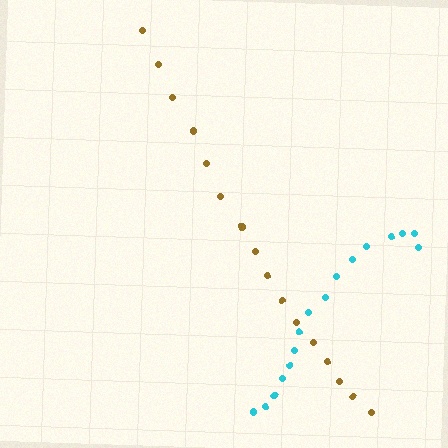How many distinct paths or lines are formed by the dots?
There are 2 distinct paths.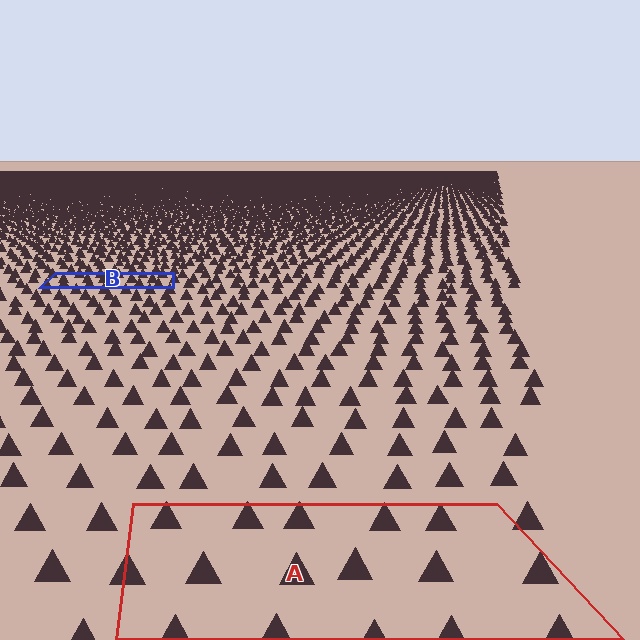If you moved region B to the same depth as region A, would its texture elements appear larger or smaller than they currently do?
They would appear larger. At a closer depth, the same texture elements are projected at a bigger on-screen size.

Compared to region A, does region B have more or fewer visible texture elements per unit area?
Region B has more texture elements per unit area — they are packed more densely because it is farther away.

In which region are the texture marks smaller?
The texture marks are smaller in region B, because it is farther away.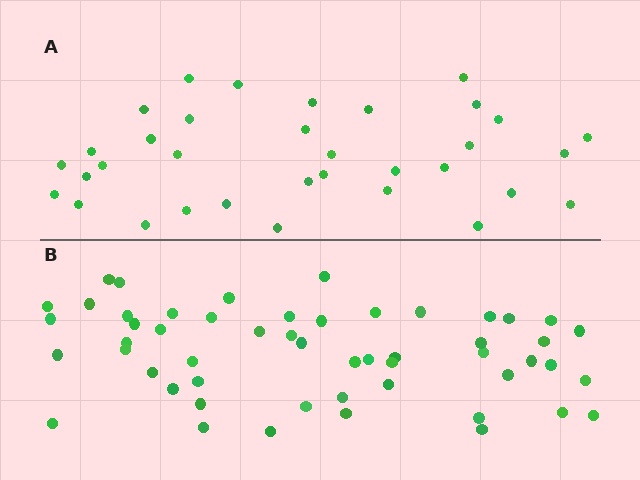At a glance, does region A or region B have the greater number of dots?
Region B (the bottom region) has more dots.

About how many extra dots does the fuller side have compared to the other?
Region B has approximately 20 more dots than region A.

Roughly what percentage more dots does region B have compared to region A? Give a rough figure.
About 55% more.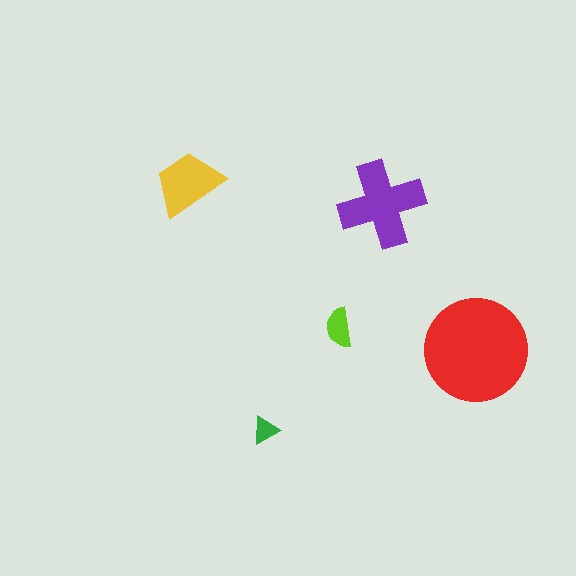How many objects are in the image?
There are 5 objects in the image.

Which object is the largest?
The red circle.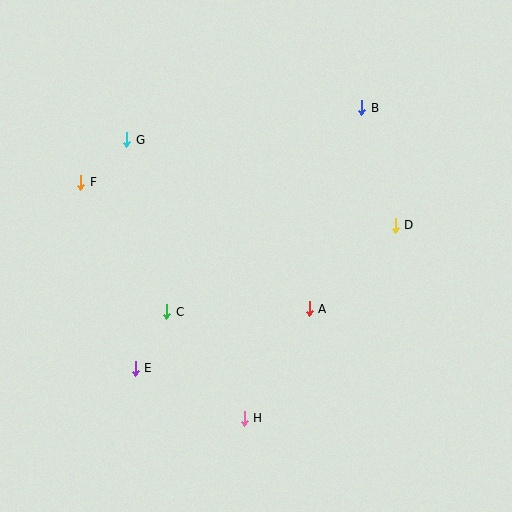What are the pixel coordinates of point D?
Point D is at (395, 225).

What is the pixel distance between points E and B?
The distance between E and B is 345 pixels.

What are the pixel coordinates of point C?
Point C is at (167, 312).